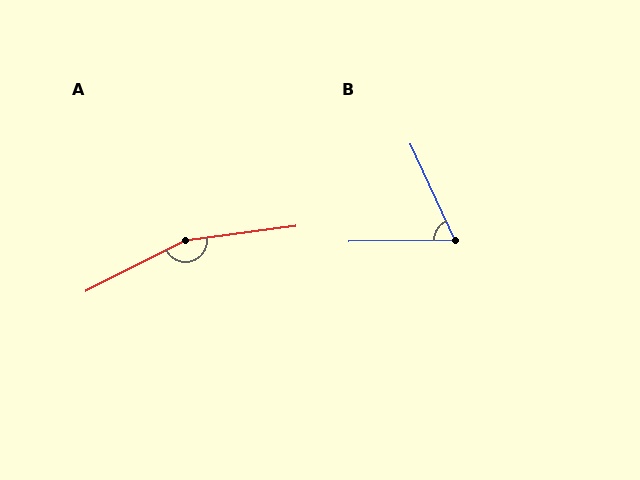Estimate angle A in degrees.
Approximately 161 degrees.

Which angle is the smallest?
B, at approximately 66 degrees.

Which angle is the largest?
A, at approximately 161 degrees.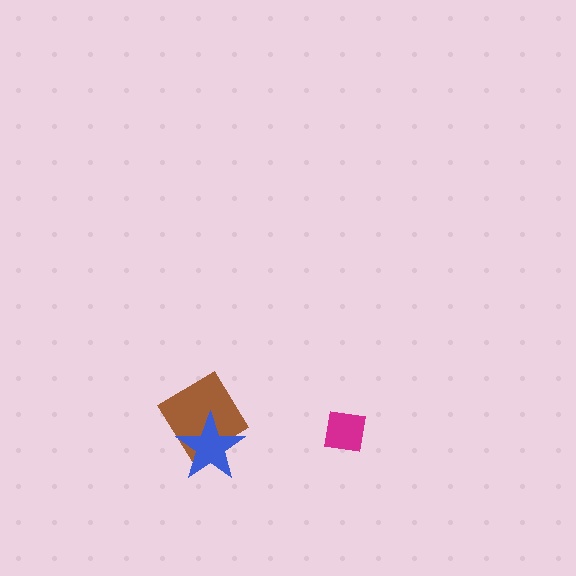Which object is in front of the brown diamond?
The blue star is in front of the brown diamond.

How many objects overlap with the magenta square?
0 objects overlap with the magenta square.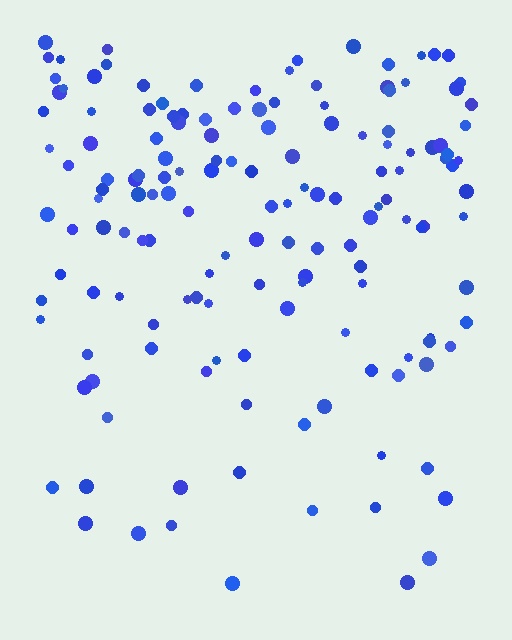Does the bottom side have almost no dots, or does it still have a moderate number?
Still a moderate number, just noticeably fewer than the top.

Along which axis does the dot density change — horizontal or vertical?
Vertical.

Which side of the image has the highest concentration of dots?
The top.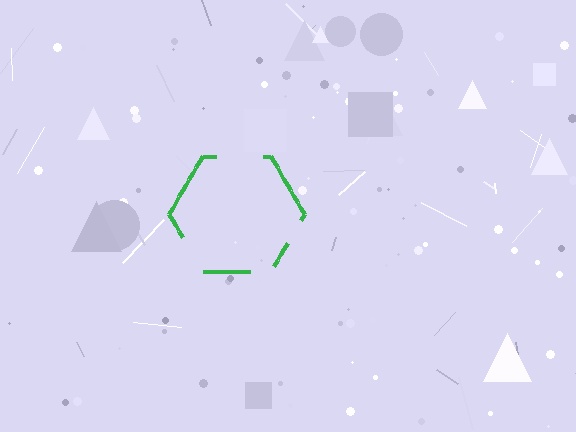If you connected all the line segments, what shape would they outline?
They would outline a hexagon.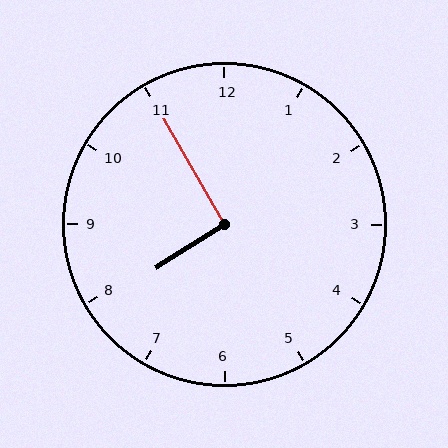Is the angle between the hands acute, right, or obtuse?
It is right.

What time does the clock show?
7:55.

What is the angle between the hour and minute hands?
Approximately 92 degrees.